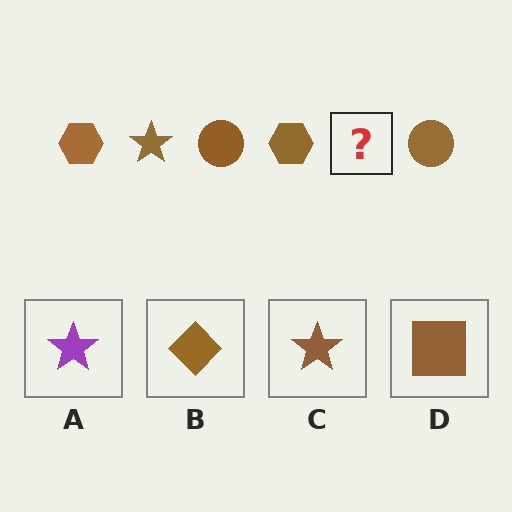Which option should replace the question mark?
Option C.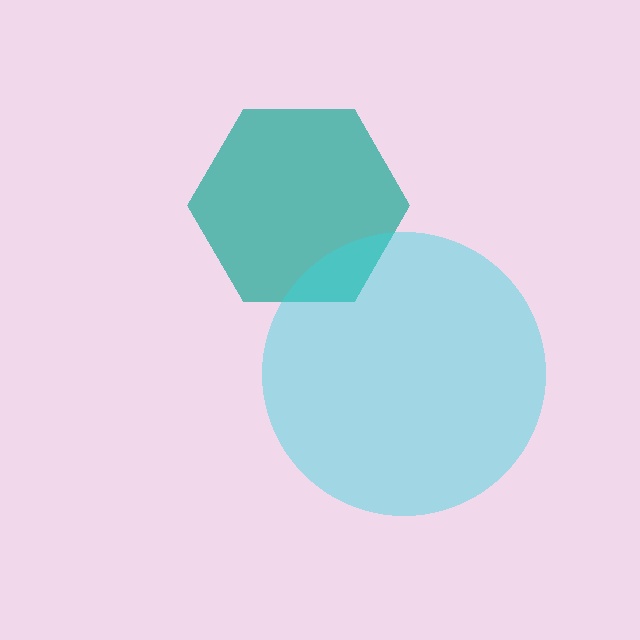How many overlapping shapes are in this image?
There are 2 overlapping shapes in the image.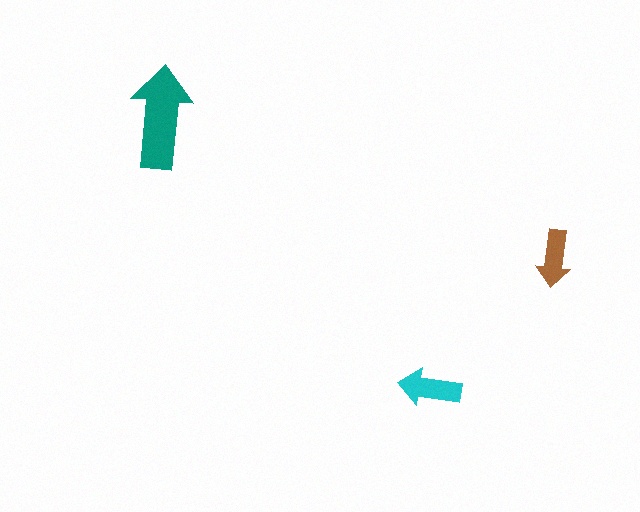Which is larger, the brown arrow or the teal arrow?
The teal one.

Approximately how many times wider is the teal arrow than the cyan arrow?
About 1.5 times wider.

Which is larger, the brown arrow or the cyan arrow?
The cyan one.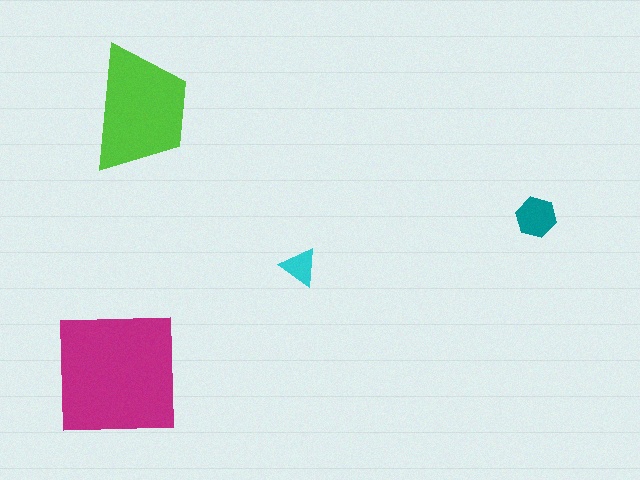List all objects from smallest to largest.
The cyan triangle, the teal hexagon, the lime trapezoid, the magenta square.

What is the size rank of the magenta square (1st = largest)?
1st.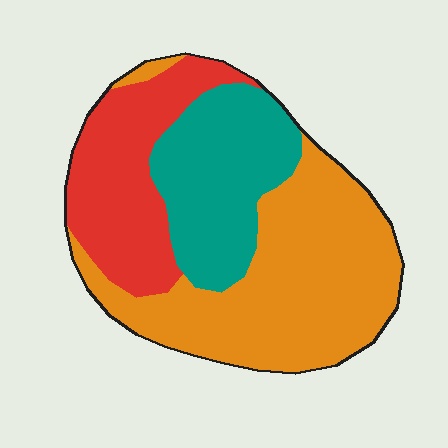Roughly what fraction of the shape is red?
Red covers around 25% of the shape.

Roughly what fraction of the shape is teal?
Teal takes up about one quarter (1/4) of the shape.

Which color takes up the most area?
Orange, at roughly 45%.